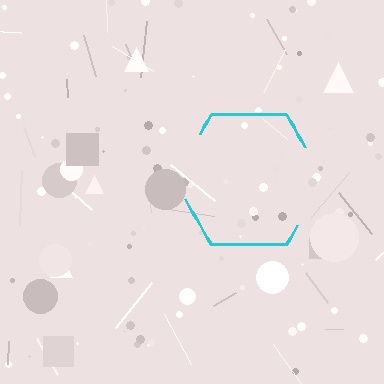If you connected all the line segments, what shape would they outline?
They would outline a hexagon.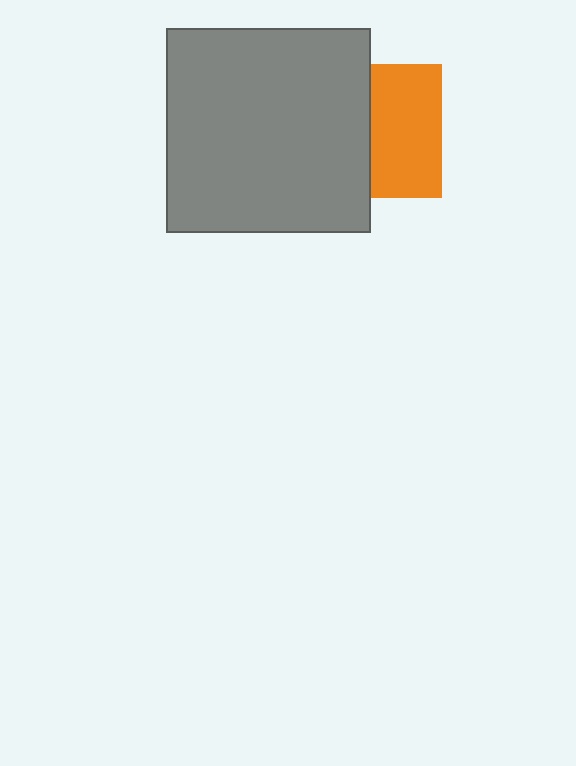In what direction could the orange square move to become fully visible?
The orange square could move right. That would shift it out from behind the gray square entirely.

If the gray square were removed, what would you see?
You would see the complete orange square.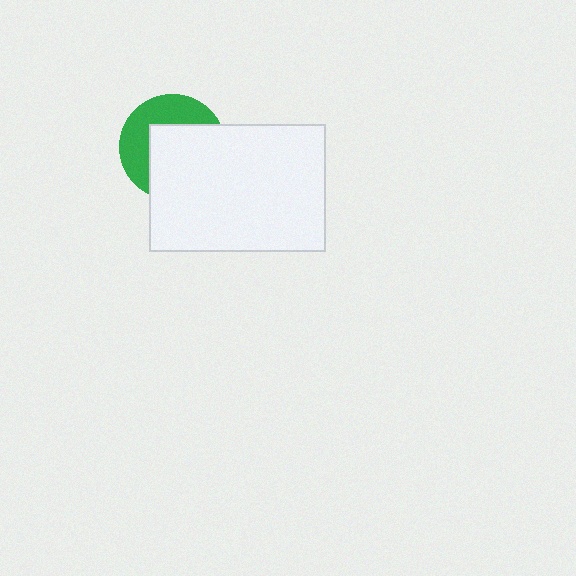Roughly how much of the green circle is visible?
A small part of it is visible (roughly 42%).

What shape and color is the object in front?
The object in front is a white rectangle.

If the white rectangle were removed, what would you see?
You would see the complete green circle.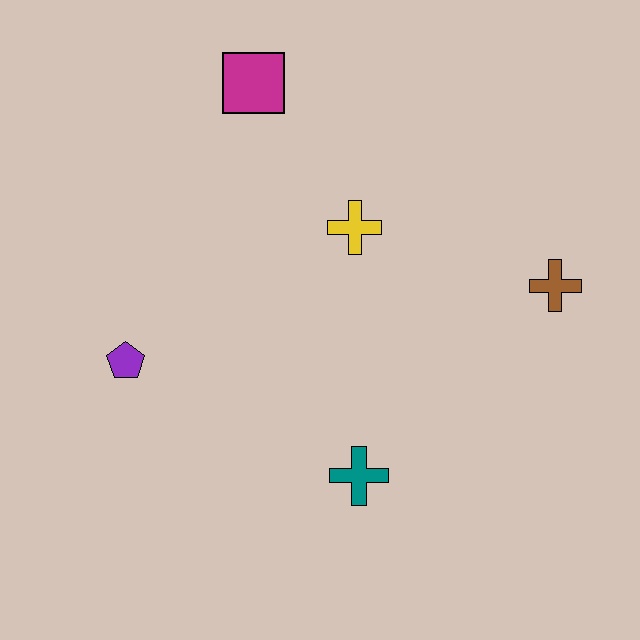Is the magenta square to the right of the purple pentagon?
Yes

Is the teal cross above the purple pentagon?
No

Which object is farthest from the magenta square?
The teal cross is farthest from the magenta square.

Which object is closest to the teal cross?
The yellow cross is closest to the teal cross.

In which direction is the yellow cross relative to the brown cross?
The yellow cross is to the left of the brown cross.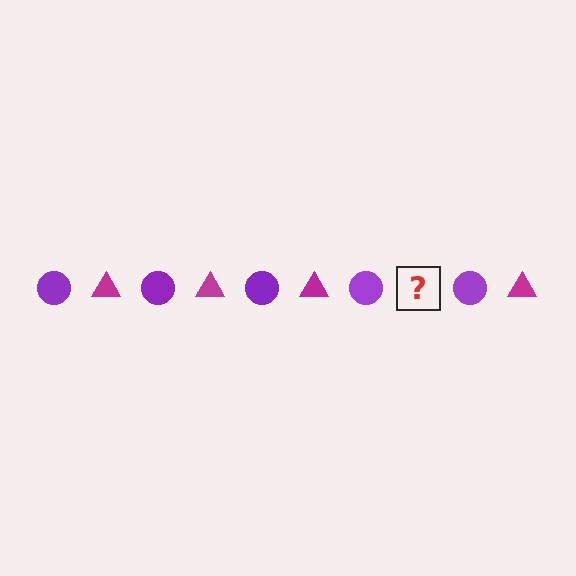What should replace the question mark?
The question mark should be replaced with a magenta triangle.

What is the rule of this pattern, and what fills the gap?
The rule is that the pattern alternates between purple circle and magenta triangle. The gap should be filled with a magenta triangle.